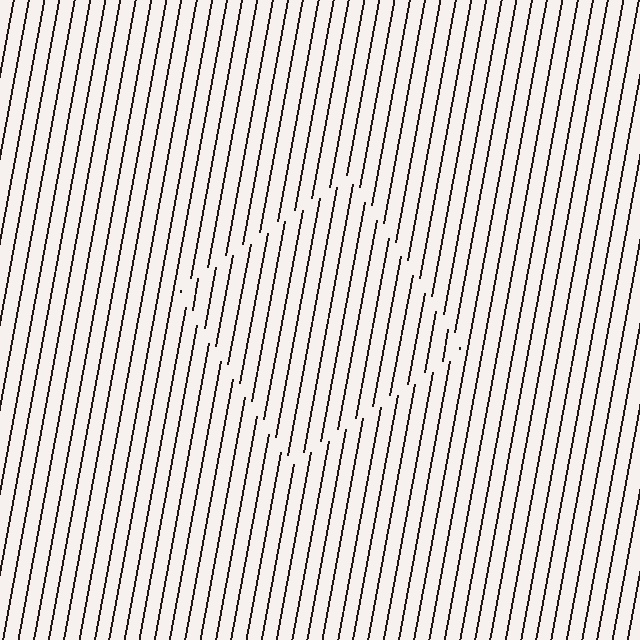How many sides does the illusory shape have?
4 sides — the line-ends trace a square.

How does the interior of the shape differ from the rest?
The interior of the shape contains the same grating, shifted by half a period — the contour is defined by the phase discontinuity where line-ends from the inner and outer gratings abut.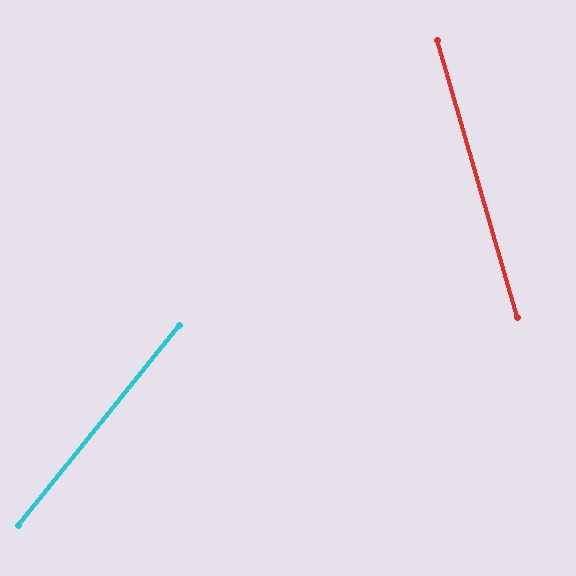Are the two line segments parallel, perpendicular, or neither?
Neither parallel nor perpendicular — they differ by about 55°.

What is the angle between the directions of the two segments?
Approximately 55 degrees.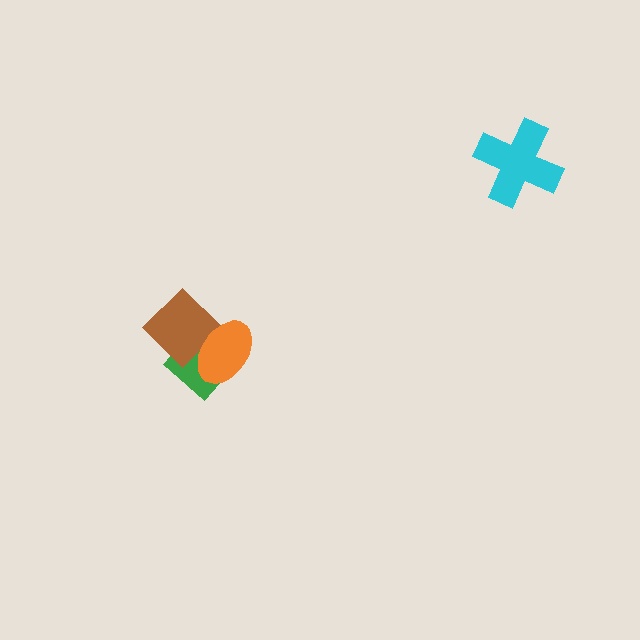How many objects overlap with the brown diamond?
2 objects overlap with the brown diamond.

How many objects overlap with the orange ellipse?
2 objects overlap with the orange ellipse.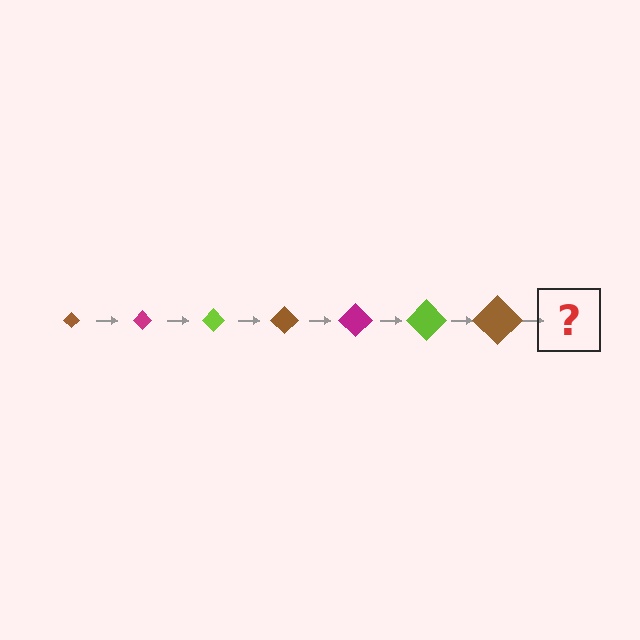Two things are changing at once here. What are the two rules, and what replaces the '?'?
The two rules are that the diamond grows larger each step and the color cycles through brown, magenta, and lime. The '?' should be a magenta diamond, larger than the previous one.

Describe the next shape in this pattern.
It should be a magenta diamond, larger than the previous one.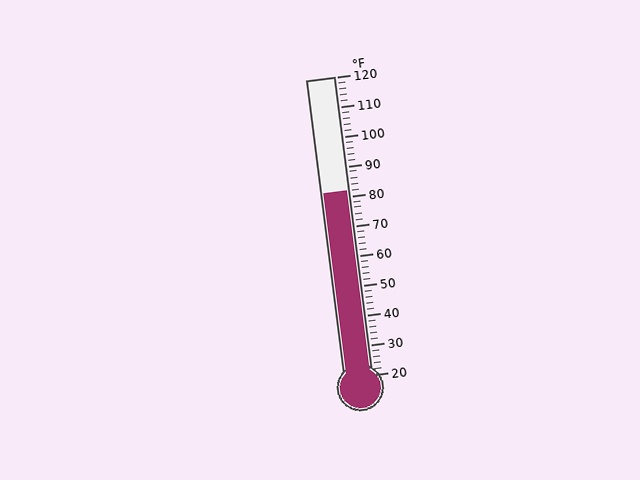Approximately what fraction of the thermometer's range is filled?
The thermometer is filled to approximately 60% of its range.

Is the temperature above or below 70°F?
The temperature is above 70°F.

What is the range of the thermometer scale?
The thermometer scale ranges from 20°F to 120°F.